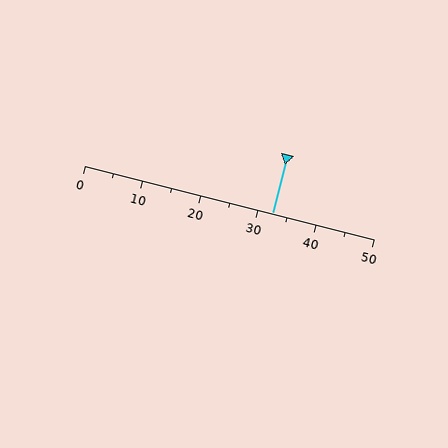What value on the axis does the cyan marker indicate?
The marker indicates approximately 32.5.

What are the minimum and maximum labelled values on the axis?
The axis runs from 0 to 50.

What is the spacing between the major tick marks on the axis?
The major ticks are spaced 10 apart.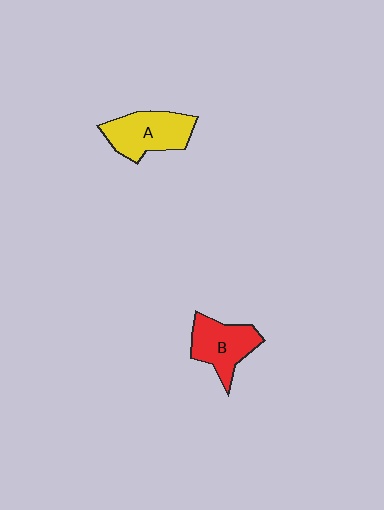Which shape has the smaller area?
Shape B (red).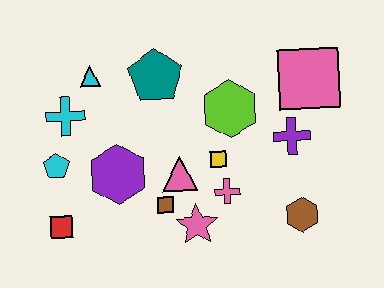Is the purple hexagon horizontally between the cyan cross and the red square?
No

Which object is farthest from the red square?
The pink square is farthest from the red square.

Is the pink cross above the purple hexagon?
No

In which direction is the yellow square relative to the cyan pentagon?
The yellow square is to the right of the cyan pentagon.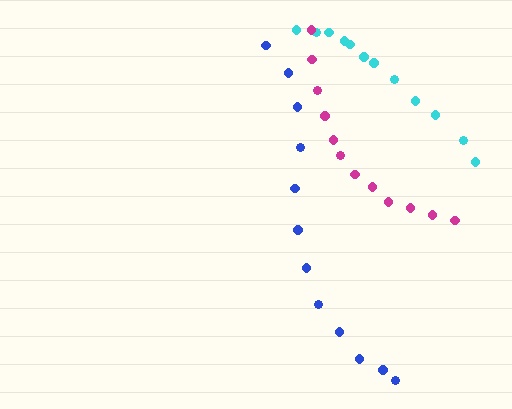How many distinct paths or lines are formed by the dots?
There are 3 distinct paths.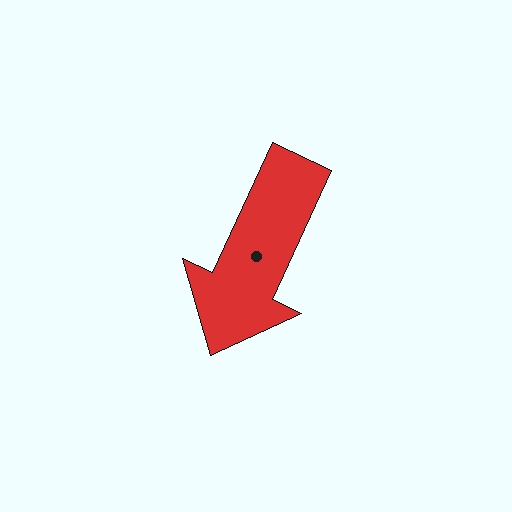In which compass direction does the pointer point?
Southwest.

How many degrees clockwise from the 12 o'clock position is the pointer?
Approximately 205 degrees.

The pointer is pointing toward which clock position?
Roughly 7 o'clock.